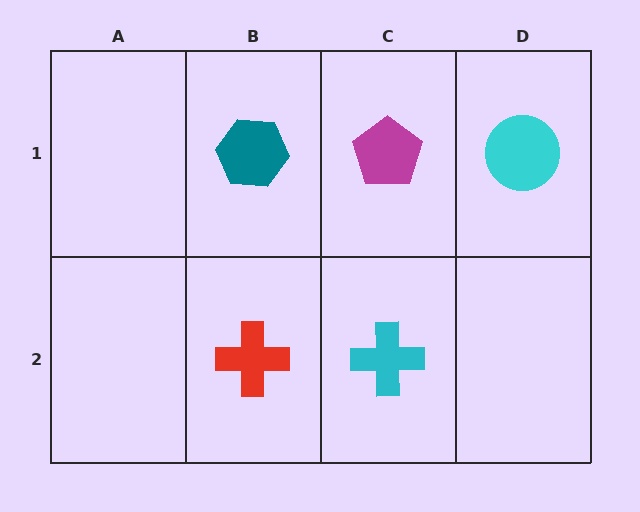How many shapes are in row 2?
2 shapes.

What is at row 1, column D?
A cyan circle.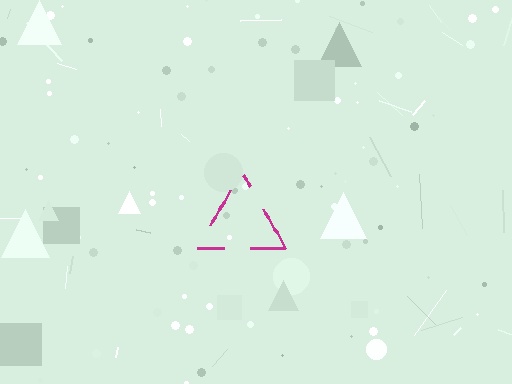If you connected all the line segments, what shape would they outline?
They would outline a triangle.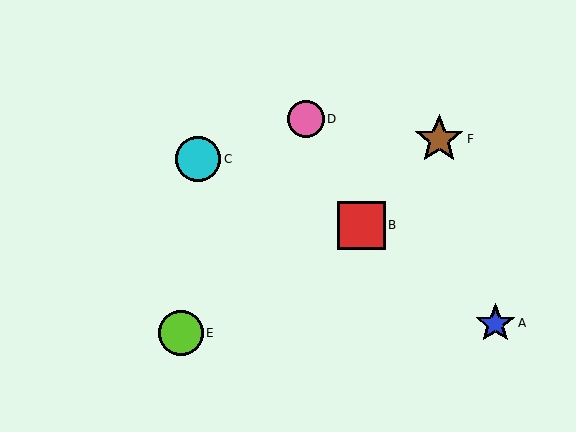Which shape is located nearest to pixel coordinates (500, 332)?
The blue star (labeled A) at (495, 323) is nearest to that location.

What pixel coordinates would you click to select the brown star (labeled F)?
Click at (439, 139) to select the brown star F.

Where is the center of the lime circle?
The center of the lime circle is at (181, 333).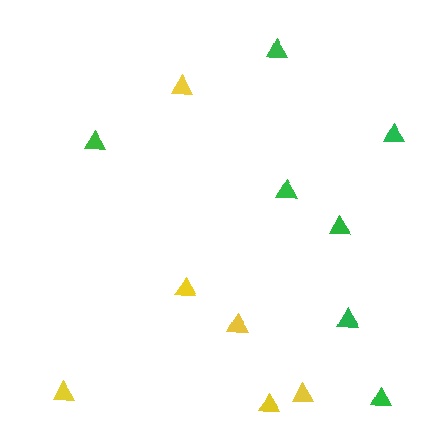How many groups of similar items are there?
There are 2 groups: one group of yellow triangles (6) and one group of green triangles (7).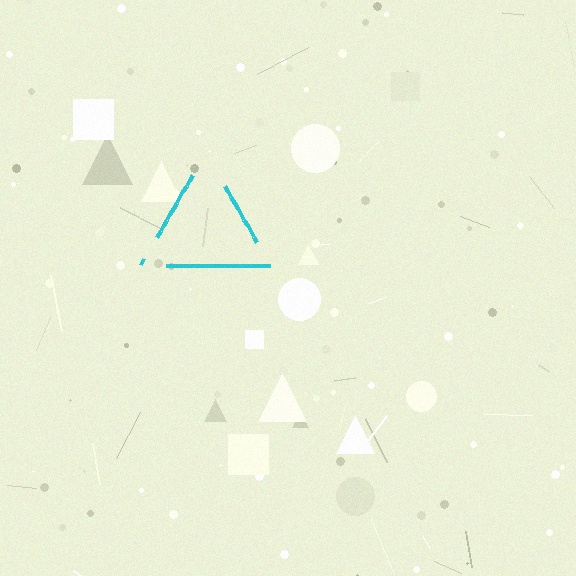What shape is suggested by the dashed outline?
The dashed outline suggests a triangle.